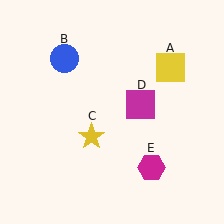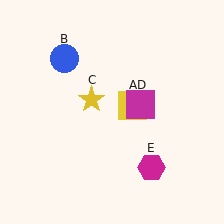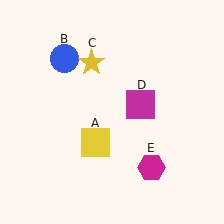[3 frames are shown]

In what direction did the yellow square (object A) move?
The yellow square (object A) moved down and to the left.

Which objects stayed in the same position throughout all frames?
Blue circle (object B) and magenta square (object D) and magenta hexagon (object E) remained stationary.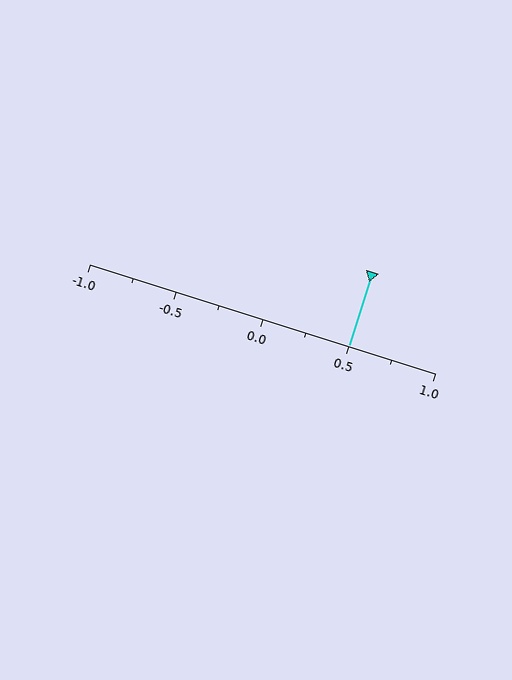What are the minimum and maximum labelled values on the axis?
The axis runs from -1.0 to 1.0.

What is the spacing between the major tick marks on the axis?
The major ticks are spaced 0.5 apart.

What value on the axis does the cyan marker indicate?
The marker indicates approximately 0.5.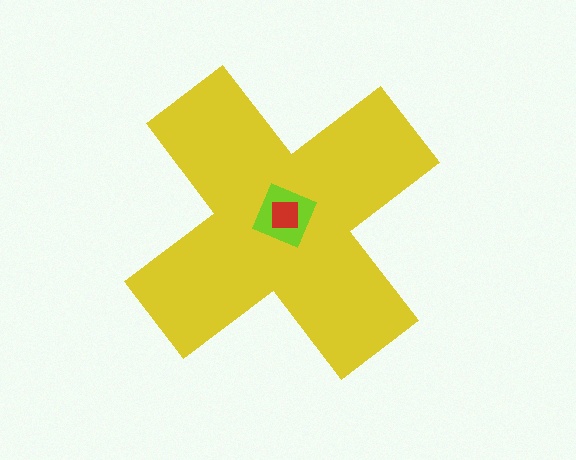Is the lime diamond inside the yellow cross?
Yes.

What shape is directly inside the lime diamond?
The red square.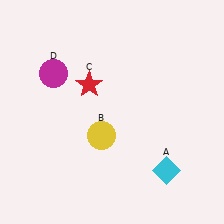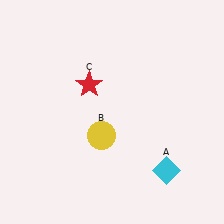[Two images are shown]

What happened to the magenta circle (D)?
The magenta circle (D) was removed in Image 2. It was in the top-left area of Image 1.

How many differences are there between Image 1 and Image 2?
There is 1 difference between the two images.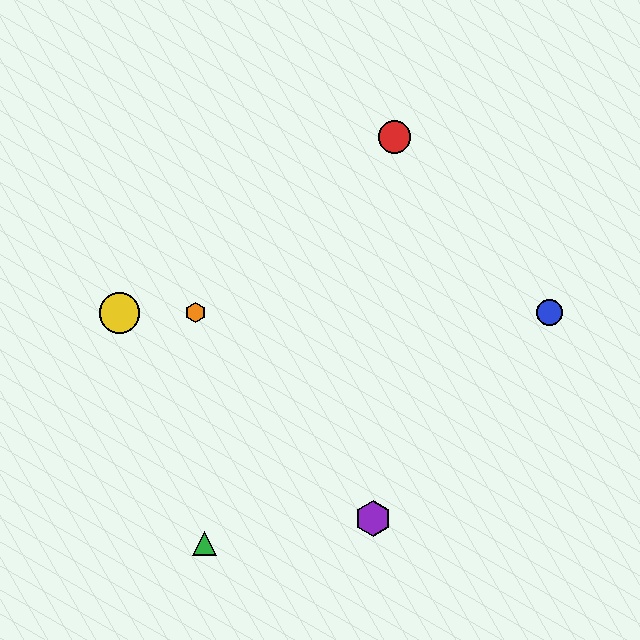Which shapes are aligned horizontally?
The blue circle, the yellow circle, the orange hexagon are aligned horizontally.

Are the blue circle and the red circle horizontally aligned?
No, the blue circle is at y≈313 and the red circle is at y≈137.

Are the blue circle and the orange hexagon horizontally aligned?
Yes, both are at y≈313.